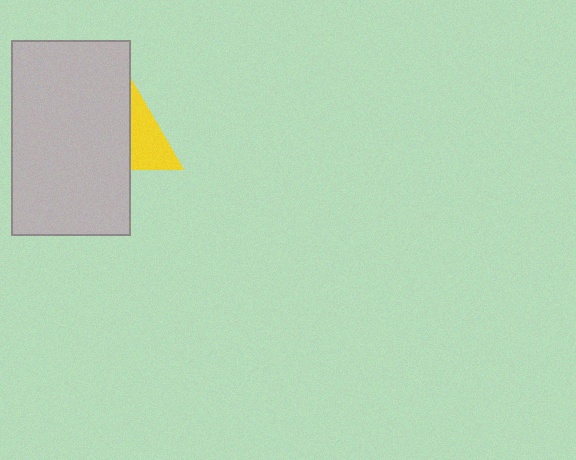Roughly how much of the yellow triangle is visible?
A small part of it is visible (roughly 35%).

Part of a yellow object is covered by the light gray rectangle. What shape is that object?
It is a triangle.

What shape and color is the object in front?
The object in front is a light gray rectangle.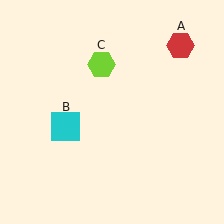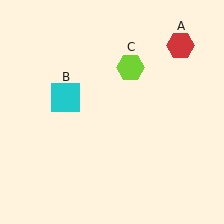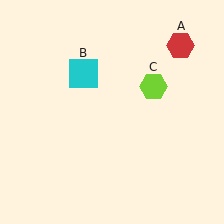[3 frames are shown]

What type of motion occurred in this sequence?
The cyan square (object B), lime hexagon (object C) rotated clockwise around the center of the scene.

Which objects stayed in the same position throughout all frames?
Red hexagon (object A) remained stationary.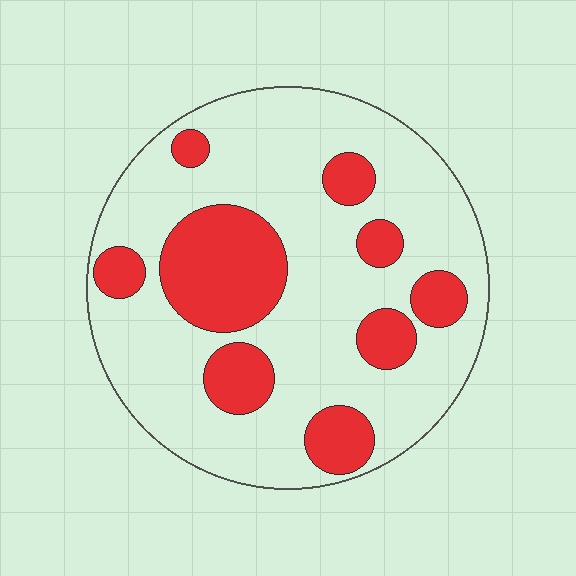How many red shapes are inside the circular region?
9.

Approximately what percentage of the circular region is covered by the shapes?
Approximately 25%.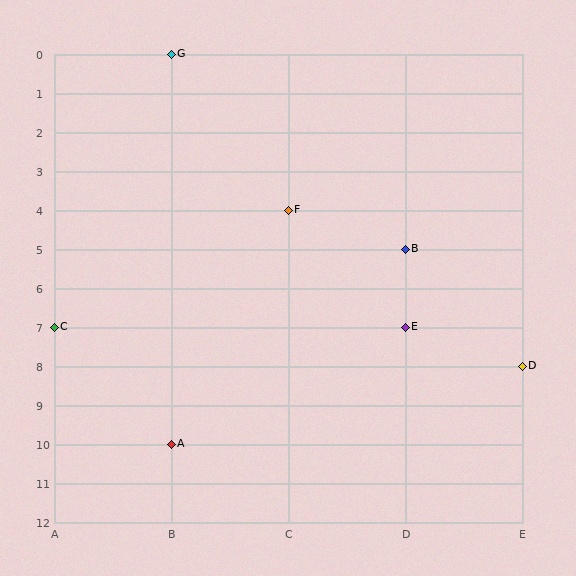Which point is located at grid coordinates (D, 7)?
Point E is at (D, 7).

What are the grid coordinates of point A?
Point A is at grid coordinates (B, 10).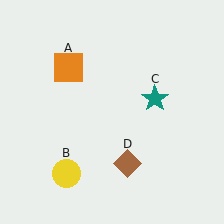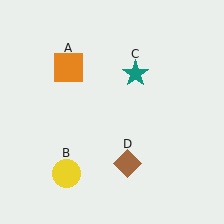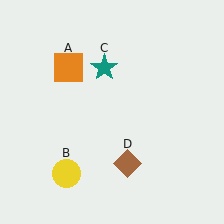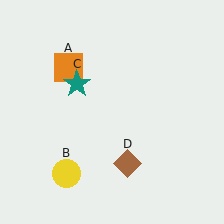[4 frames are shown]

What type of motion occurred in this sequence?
The teal star (object C) rotated counterclockwise around the center of the scene.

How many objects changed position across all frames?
1 object changed position: teal star (object C).